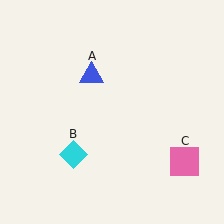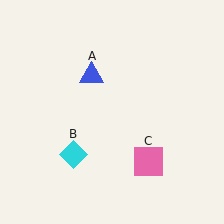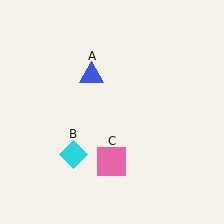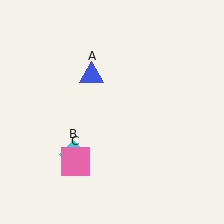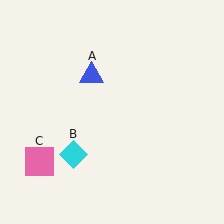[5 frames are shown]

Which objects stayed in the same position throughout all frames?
Blue triangle (object A) and cyan diamond (object B) remained stationary.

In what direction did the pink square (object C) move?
The pink square (object C) moved left.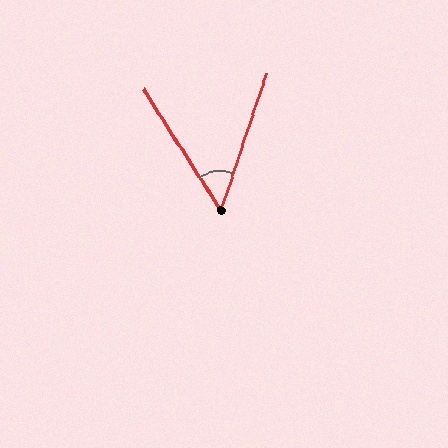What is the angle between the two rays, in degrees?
Approximately 51 degrees.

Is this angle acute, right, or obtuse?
It is acute.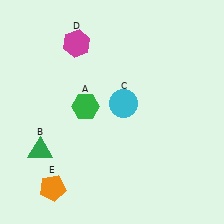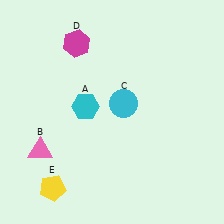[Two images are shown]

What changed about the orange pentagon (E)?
In Image 1, E is orange. In Image 2, it changed to yellow.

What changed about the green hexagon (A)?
In Image 1, A is green. In Image 2, it changed to cyan.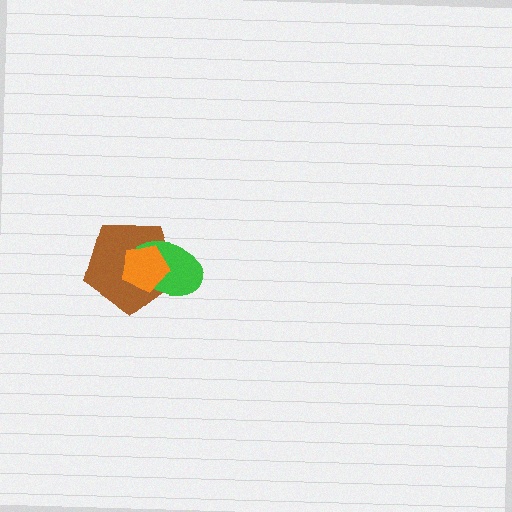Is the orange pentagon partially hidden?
No, no other shape covers it.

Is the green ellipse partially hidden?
Yes, it is partially covered by another shape.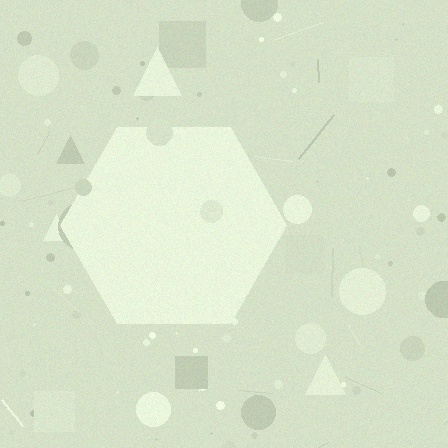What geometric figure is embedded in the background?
A hexagon is embedded in the background.